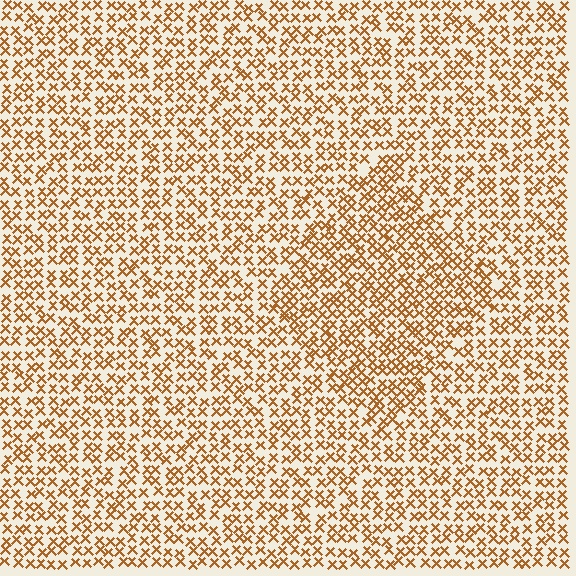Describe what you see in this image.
The image contains small brown elements arranged at two different densities. A diamond-shaped region is visible where the elements are more densely packed than the surrounding area.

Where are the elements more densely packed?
The elements are more densely packed inside the diamond boundary.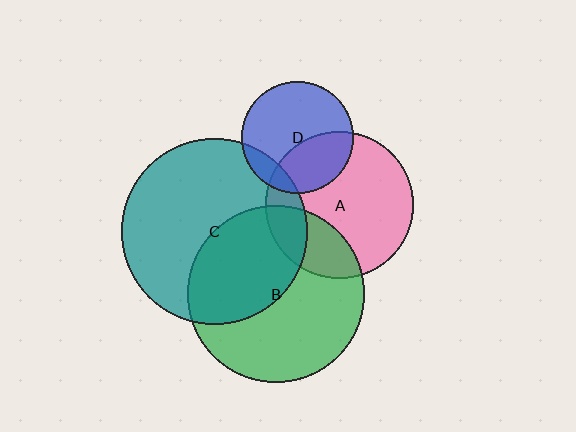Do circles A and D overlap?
Yes.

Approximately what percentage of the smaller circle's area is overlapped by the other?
Approximately 35%.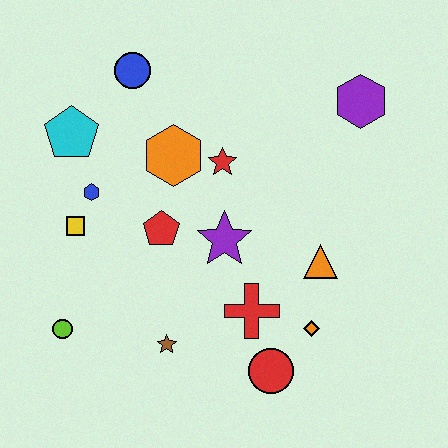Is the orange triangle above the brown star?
Yes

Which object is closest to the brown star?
The red cross is closest to the brown star.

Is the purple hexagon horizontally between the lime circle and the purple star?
No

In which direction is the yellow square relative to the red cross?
The yellow square is to the left of the red cross.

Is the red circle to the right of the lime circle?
Yes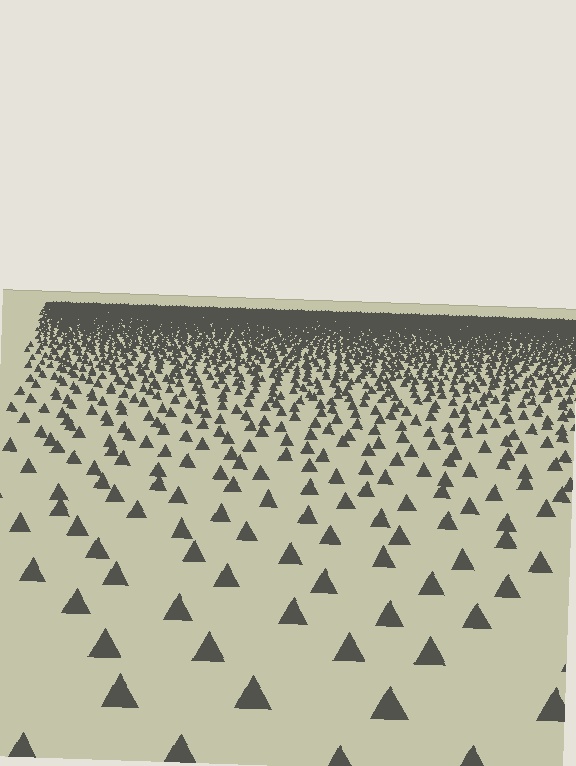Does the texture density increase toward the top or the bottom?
Density increases toward the top.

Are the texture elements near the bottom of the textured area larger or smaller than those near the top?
Larger. Near the bottom, elements are closer to the viewer and appear at a bigger on-screen size.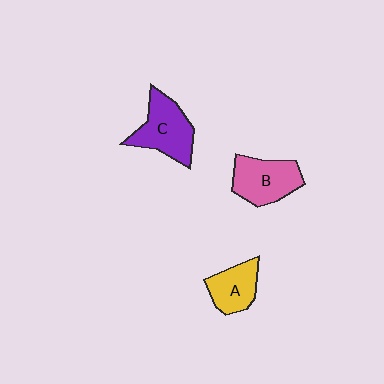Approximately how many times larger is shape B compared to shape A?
Approximately 1.3 times.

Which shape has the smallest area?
Shape A (yellow).